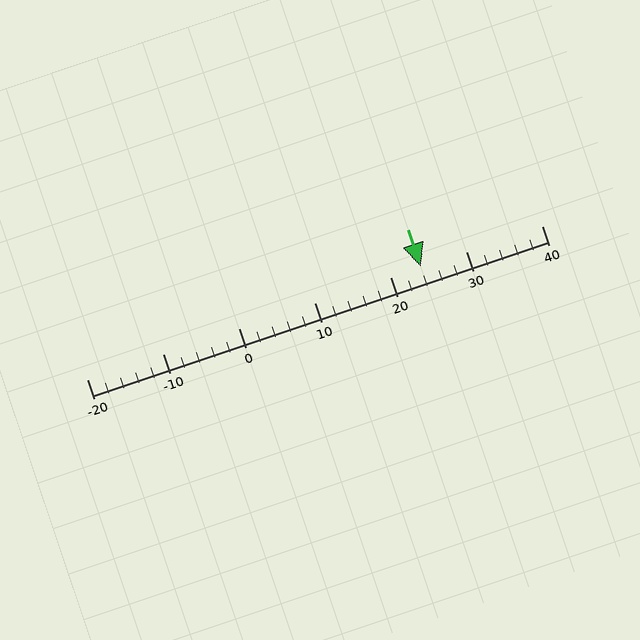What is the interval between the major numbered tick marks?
The major tick marks are spaced 10 units apart.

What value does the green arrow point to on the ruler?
The green arrow points to approximately 24.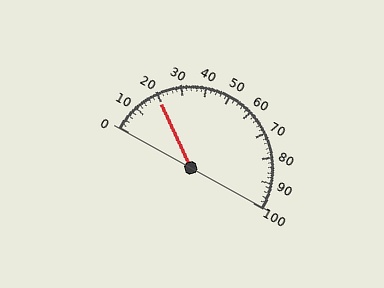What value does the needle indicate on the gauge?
The needle indicates approximately 20.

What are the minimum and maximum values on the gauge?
The gauge ranges from 0 to 100.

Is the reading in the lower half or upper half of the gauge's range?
The reading is in the lower half of the range (0 to 100).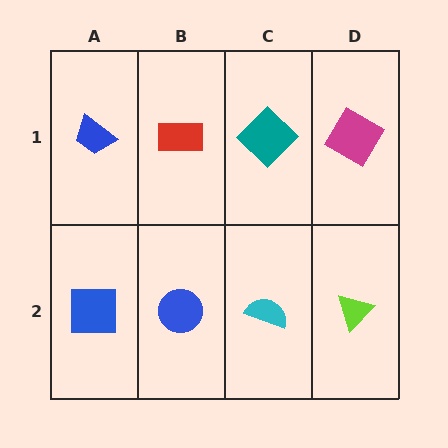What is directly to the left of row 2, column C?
A blue circle.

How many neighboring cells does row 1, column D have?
2.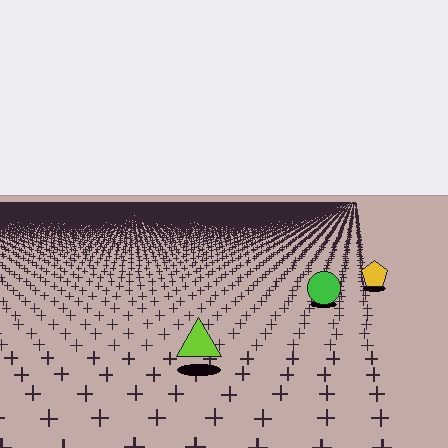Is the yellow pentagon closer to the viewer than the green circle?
No. The green circle is closer — you can tell from the texture gradient: the ground texture is coarser near it.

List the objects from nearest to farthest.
From nearest to farthest: the lime triangle, the green circle, the yellow pentagon.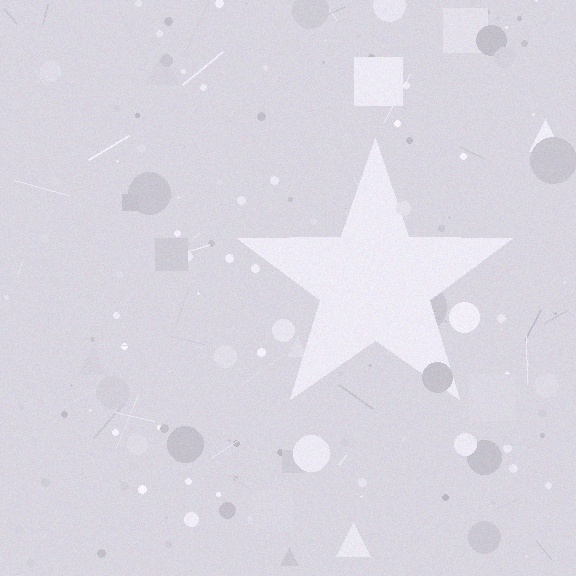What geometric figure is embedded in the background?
A star is embedded in the background.